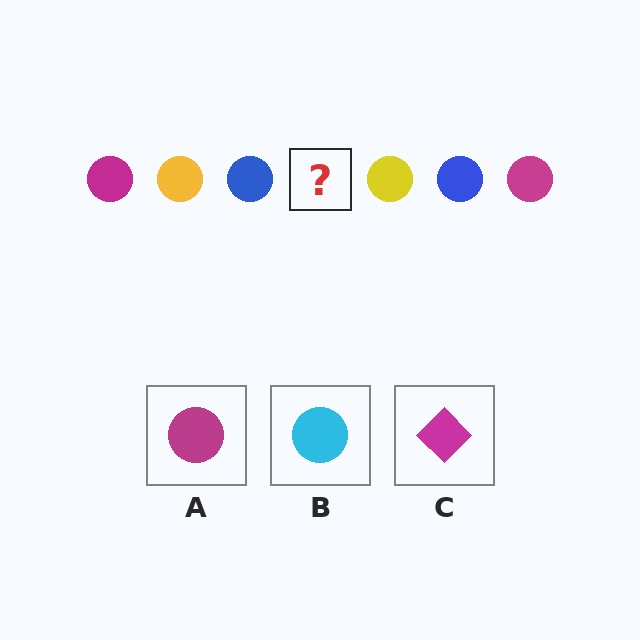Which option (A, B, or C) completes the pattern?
A.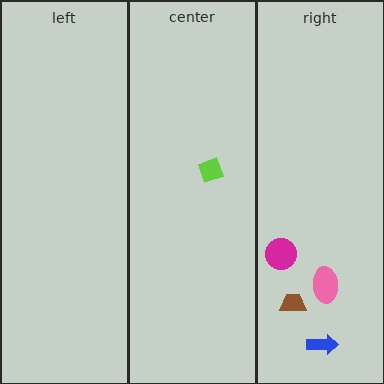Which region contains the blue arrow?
The right region.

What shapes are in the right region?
The blue arrow, the pink ellipse, the magenta circle, the brown trapezoid.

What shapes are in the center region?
The lime diamond.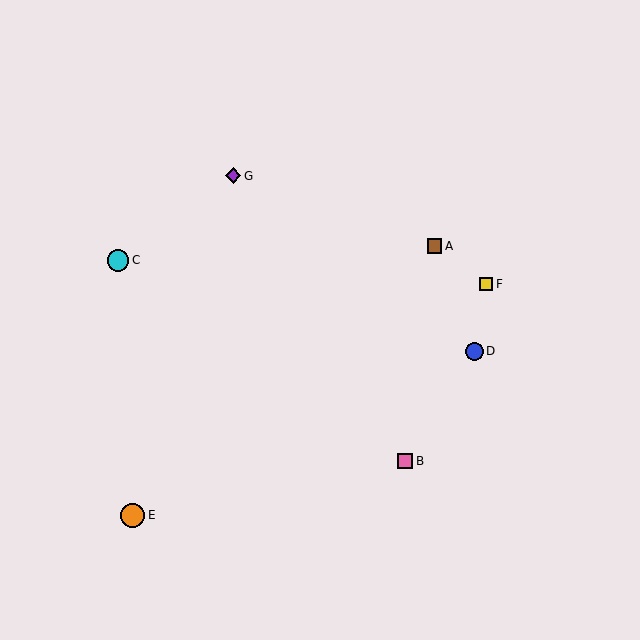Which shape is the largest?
The orange circle (labeled E) is the largest.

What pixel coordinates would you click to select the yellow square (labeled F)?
Click at (486, 284) to select the yellow square F.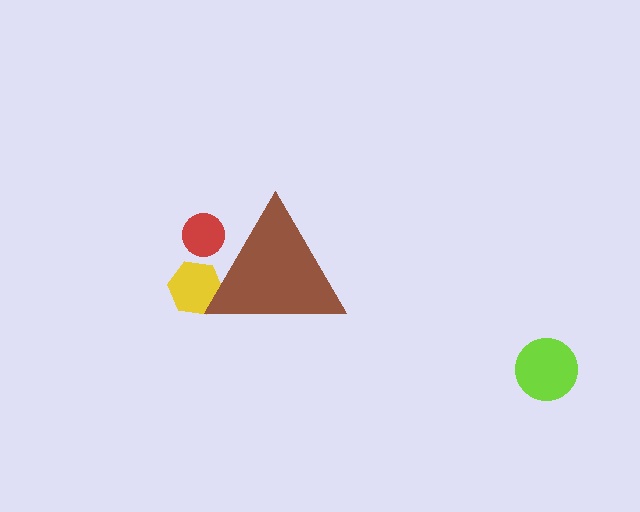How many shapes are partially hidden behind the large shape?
2 shapes are partially hidden.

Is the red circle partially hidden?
Yes, the red circle is partially hidden behind the brown triangle.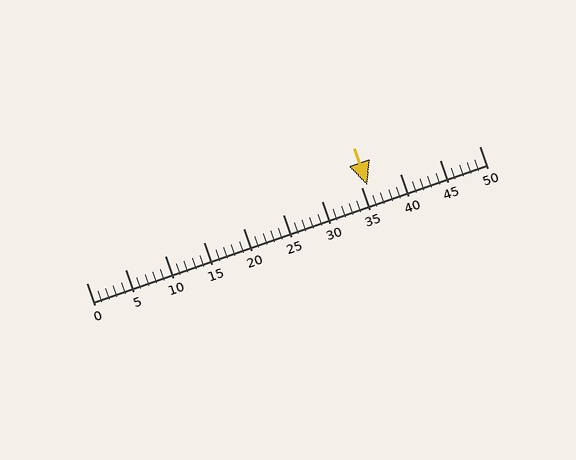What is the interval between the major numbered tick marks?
The major tick marks are spaced 5 units apart.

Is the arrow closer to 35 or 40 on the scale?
The arrow is closer to 35.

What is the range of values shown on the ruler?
The ruler shows values from 0 to 50.